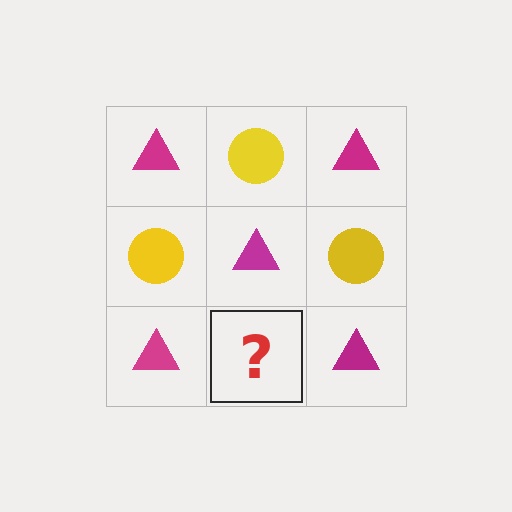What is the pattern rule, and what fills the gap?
The rule is that it alternates magenta triangle and yellow circle in a checkerboard pattern. The gap should be filled with a yellow circle.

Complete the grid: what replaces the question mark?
The question mark should be replaced with a yellow circle.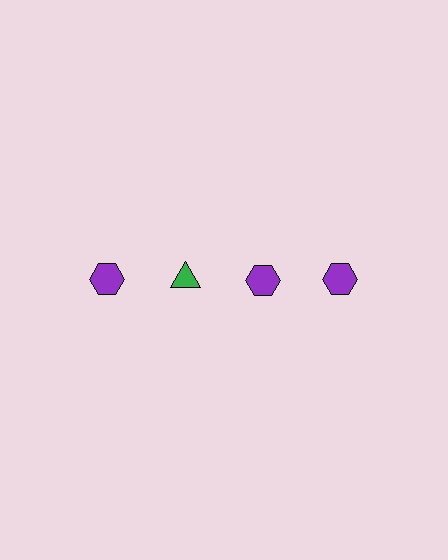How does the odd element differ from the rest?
It differs in both color (green instead of purple) and shape (triangle instead of hexagon).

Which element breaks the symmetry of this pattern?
The green triangle in the top row, second from left column breaks the symmetry. All other shapes are purple hexagons.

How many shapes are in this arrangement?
There are 4 shapes arranged in a grid pattern.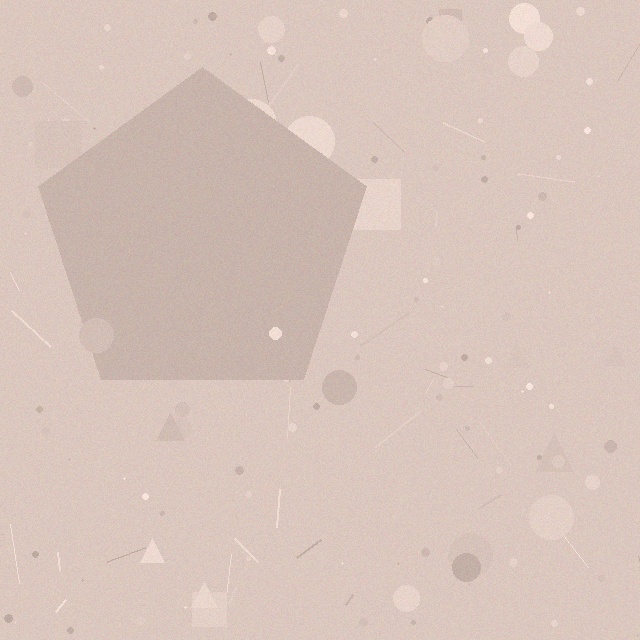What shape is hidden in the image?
A pentagon is hidden in the image.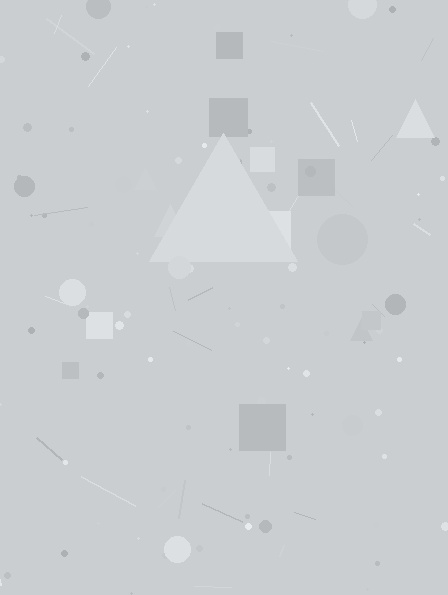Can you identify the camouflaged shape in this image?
The camouflaged shape is a triangle.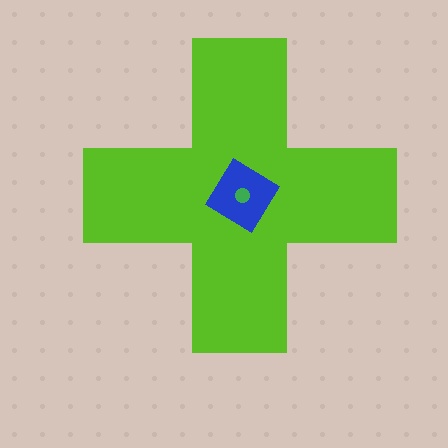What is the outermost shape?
The lime cross.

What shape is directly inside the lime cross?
The blue diamond.